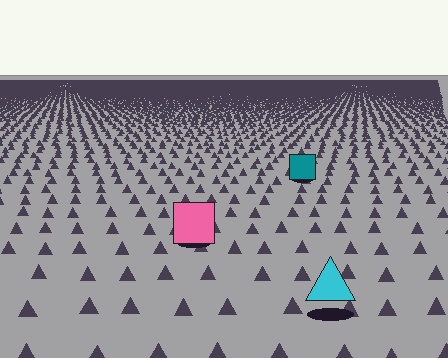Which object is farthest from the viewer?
The teal square is farthest from the viewer. It appears smaller and the ground texture around it is denser.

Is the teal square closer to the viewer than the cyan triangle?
No. The cyan triangle is closer — you can tell from the texture gradient: the ground texture is coarser near it.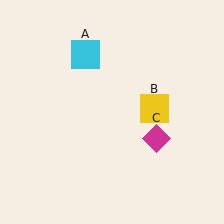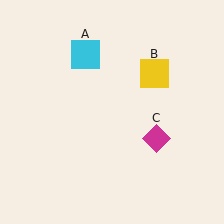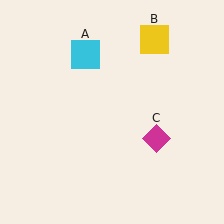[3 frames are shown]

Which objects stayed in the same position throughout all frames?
Cyan square (object A) and magenta diamond (object C) remained stationary.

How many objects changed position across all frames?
1 object changed position: yellow square (object B).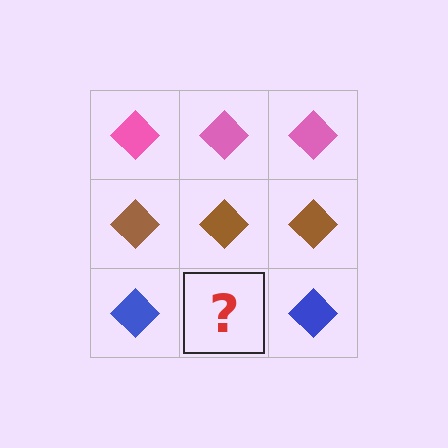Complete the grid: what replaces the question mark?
The question mark should be replaced with a blue diamond.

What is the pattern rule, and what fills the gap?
The rule is that each row has a consistent color. The gap should be filled with a blue diamond.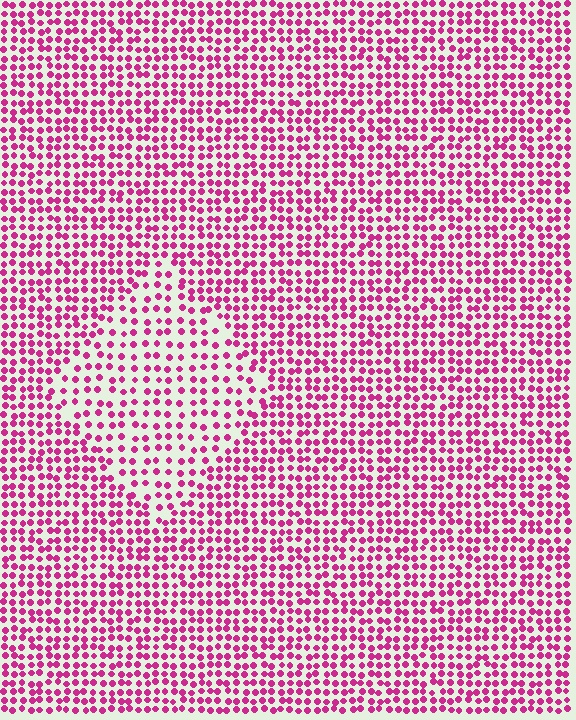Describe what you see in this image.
The image contains small magenta elements arranged at two different densities. A diamond-shaped region is visible where the elements are less densely packed than the surrounding area.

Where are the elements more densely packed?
The elements are more densely packed outside the diamond boundary.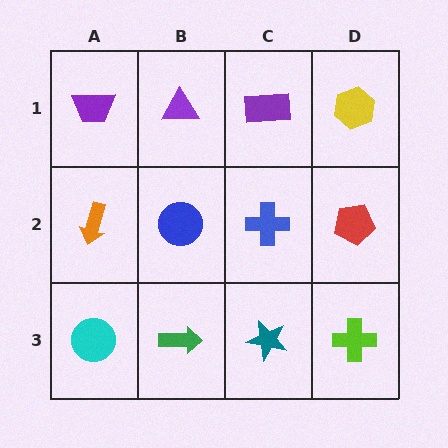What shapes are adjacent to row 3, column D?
A red pentagon (row 2, column D), a teal star (row 3, column C).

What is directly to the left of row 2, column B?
An orange arrow.